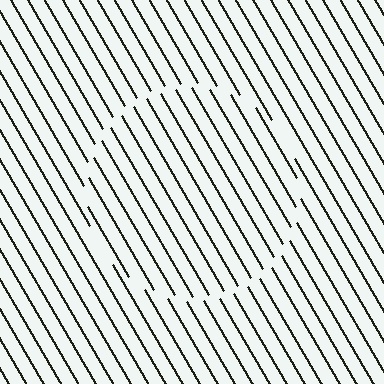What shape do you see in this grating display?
An illusory circle. The interior of the shape contains the same grating, shifted by half a period — the contour is defined by the phase discontinuity where line-ends from the inner and outer gratings abut.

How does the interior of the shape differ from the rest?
The interior of the shape contains the same grating, shifted by half a period — the contour is defined by the phase discontinuity where line-ends from the inner and outer gratings abut.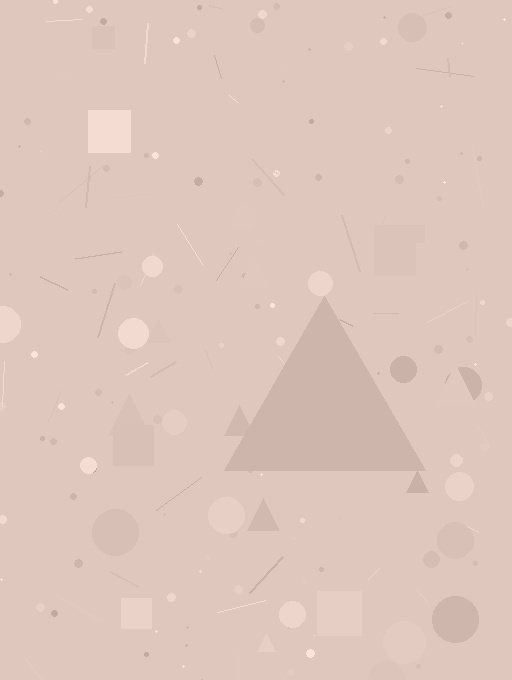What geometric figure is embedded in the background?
A triangle is embedded in the background.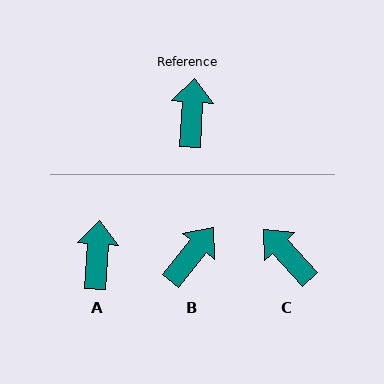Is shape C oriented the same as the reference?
No, it is off by about 46 degrees.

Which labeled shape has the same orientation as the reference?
A.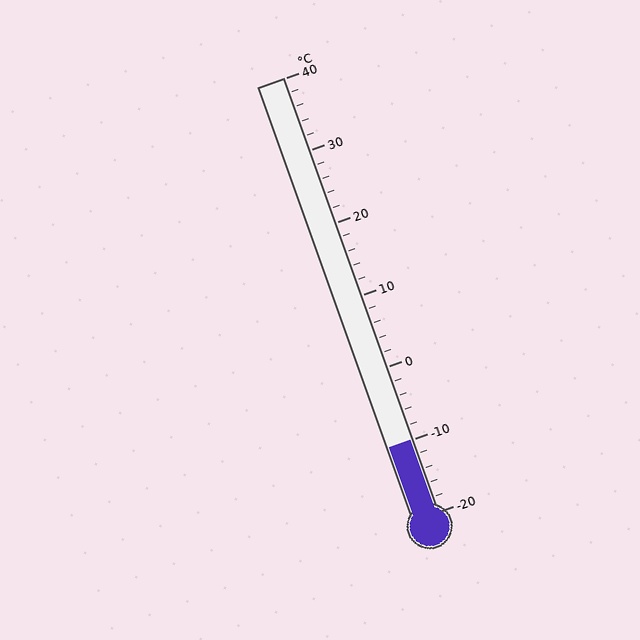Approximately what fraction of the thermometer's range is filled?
The thermometer is filled to approximately 15% of its range.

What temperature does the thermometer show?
The thermometer shows approximately -10°C.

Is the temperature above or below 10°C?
The temperature is below 10°C.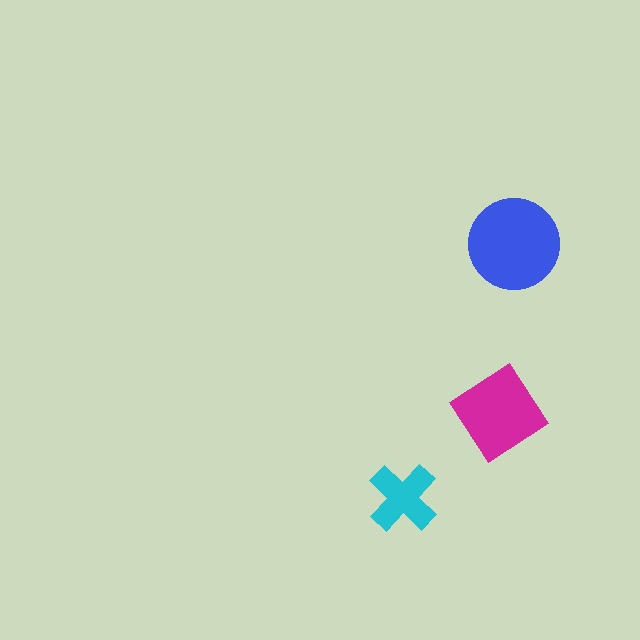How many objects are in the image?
There are 3 objects in the image.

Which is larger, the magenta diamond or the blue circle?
The blue circle.